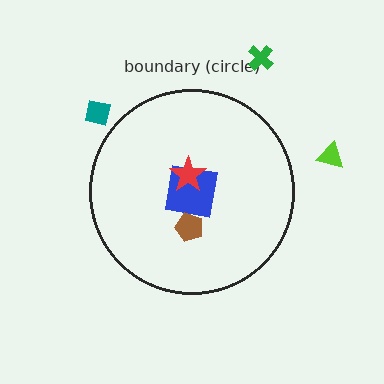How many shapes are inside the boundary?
3 inside, 3 outside.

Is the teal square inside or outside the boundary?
Outside.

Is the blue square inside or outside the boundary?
Inside.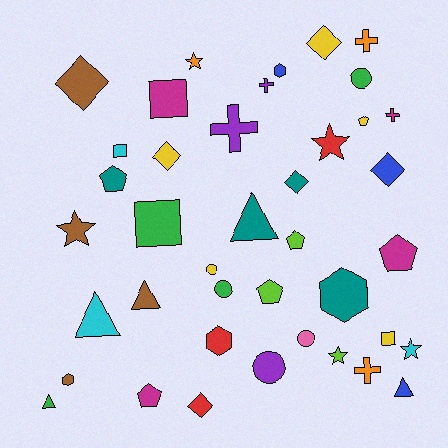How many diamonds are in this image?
There are 6 diamonds.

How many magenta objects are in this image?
There are 4 magenta objects.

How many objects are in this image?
There are 40 objects.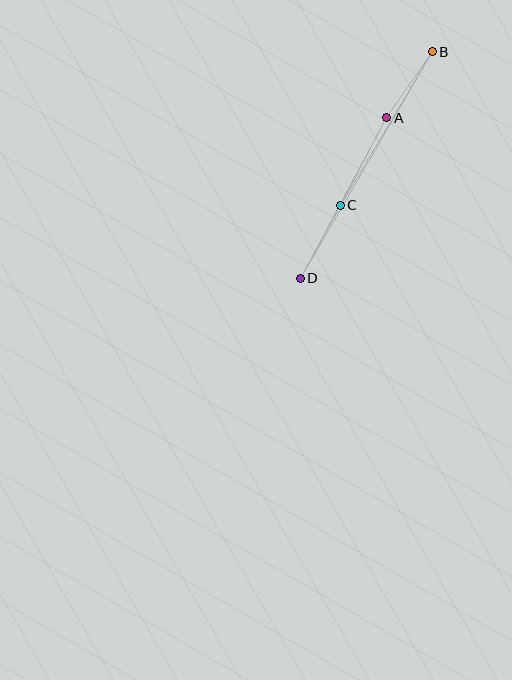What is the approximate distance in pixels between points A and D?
The distance between A and D is approximately 182 pixels.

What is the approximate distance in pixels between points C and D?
The distance between C and D is approximately 83 pixels.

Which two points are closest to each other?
Points A and B are closest to each other.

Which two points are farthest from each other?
Points B and D are farthest from each other.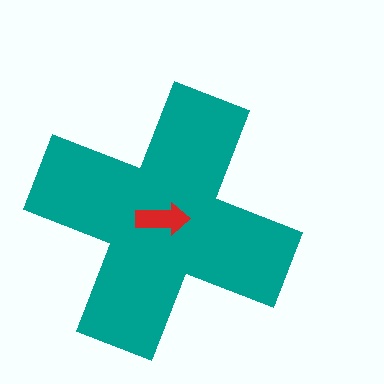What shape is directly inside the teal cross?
The red arrow.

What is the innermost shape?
The red arrow.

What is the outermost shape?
The teal cross.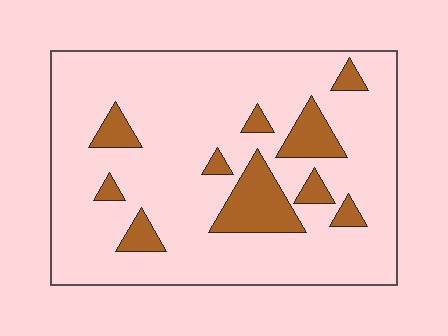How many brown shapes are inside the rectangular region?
10.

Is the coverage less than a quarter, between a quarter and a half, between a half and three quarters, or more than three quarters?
Less than a quarter.